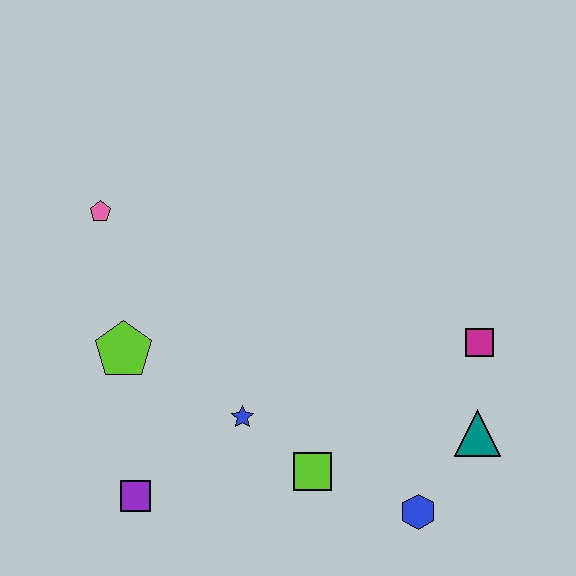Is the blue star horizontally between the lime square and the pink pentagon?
Yes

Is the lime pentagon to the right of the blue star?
No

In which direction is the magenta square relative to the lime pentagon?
The magenta square is to the right of the lime pentagon.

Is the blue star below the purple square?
No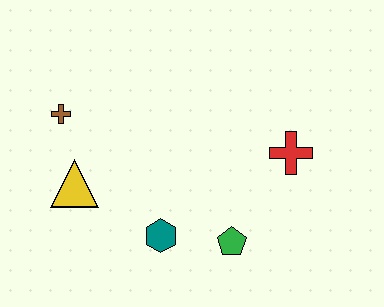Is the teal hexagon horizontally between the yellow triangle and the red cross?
Yes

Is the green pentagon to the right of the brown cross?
Yes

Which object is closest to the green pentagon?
The teal hexagon is closest to the green pentagon.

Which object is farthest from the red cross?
The brown cross is farthest from the red cross.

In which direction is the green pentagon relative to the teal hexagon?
The green pentagon is to the right of the teal hexagon.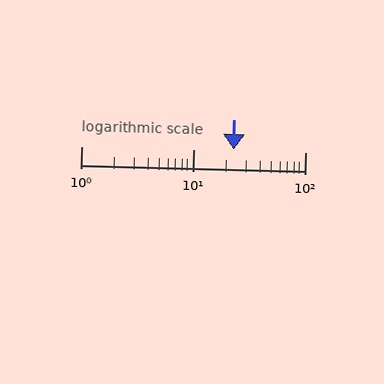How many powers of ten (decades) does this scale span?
The scale spans 2 decades, from 1 to 100.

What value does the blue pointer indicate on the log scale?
The pointer indicates approximately 23.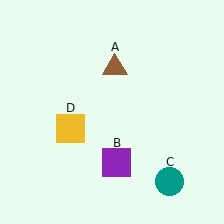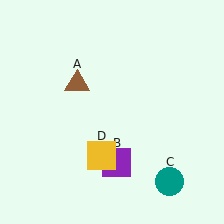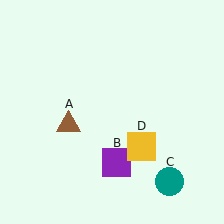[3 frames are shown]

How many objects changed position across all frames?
2 objects changed position: brown triangle (object A), yellow square (object D).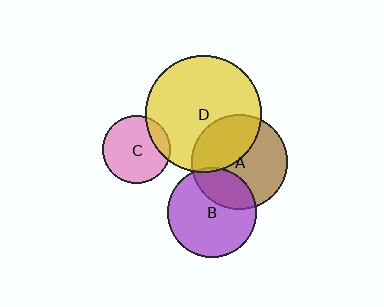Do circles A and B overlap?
Yes.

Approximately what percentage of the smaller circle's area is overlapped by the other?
Approximately 30%.